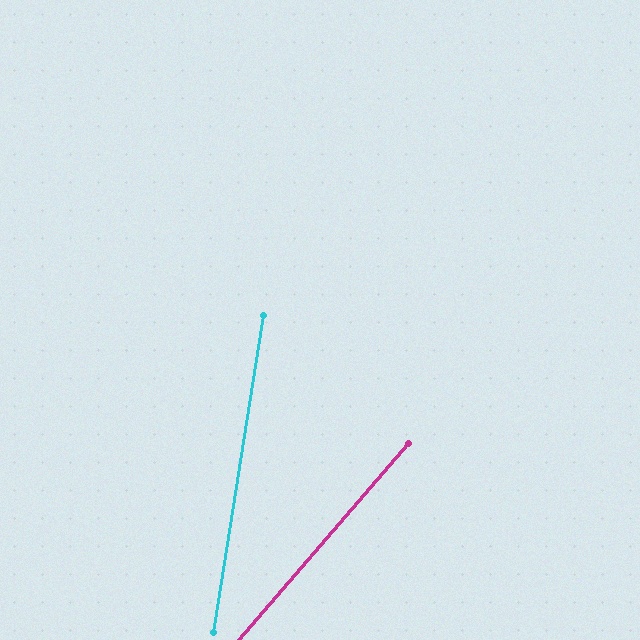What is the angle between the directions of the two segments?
Approximately 32 degrees.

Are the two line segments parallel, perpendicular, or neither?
Neither parallel nor perpendicular — they differ by about 32°.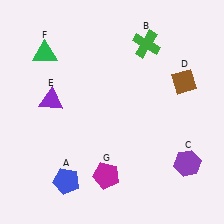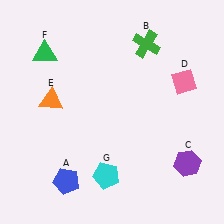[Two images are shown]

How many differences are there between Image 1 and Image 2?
There are 3 differences between the two images.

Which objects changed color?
D changed from brown to pink. E changed from purple to orange. G changed from magenta to cyan.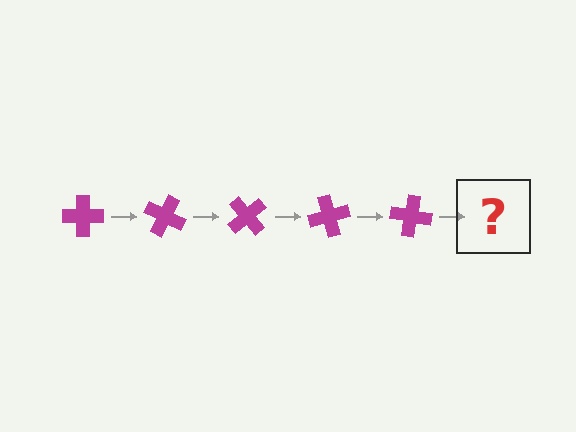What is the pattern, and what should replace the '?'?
The pattern is that the cross rotates 25 degrees each step. The '?' should be a magenta cross rotated 125 degrees.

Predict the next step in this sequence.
The next step is a magenta cross rotated 125 degrees.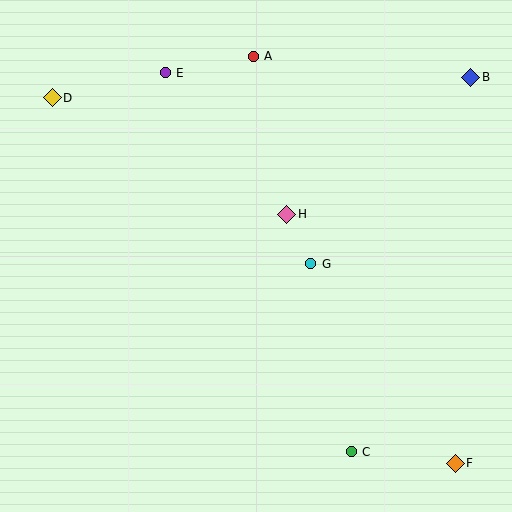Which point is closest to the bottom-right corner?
Point F is closest to the bottom-right corner.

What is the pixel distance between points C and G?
The distance between C and G is 192 pixels.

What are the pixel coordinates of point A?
Point A is at (253, 56).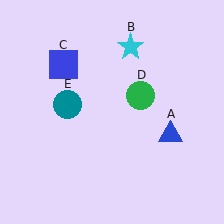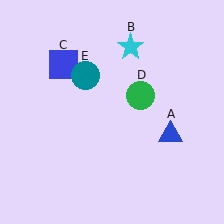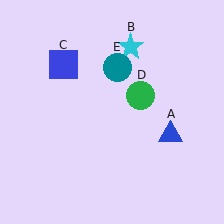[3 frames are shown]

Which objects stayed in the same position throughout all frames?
Blue triangle (object A) and cyan star (object B) and blue square (object C) and green circle (object D) remained stationary.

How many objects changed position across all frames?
1 object changed position: teal circle (object E).